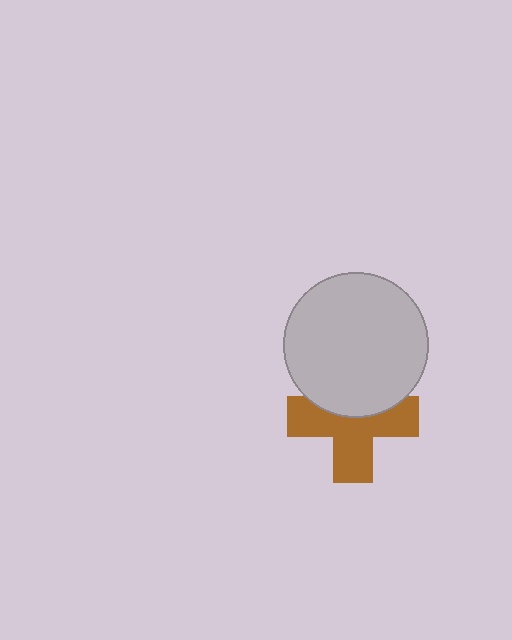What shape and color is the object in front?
The object in front is a light gray circle.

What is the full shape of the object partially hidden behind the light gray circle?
The partially hidden object is a brown cross.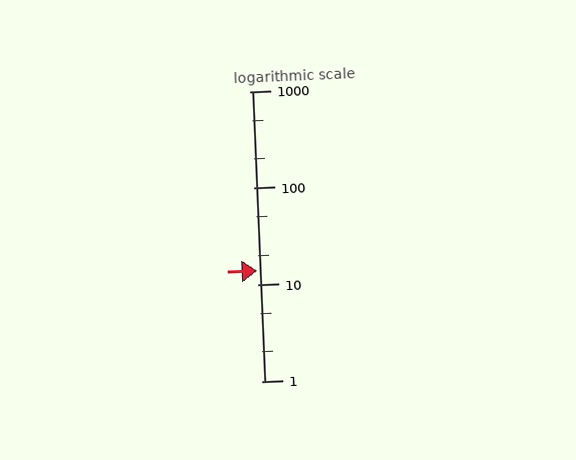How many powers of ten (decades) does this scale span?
The scale spans 3 decades, from 1 to 1000.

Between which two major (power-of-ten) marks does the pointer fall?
The pointer is between 10 and 100.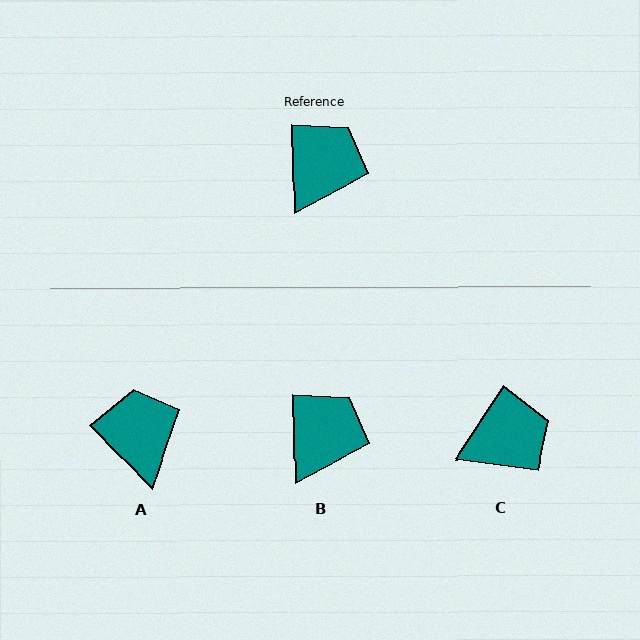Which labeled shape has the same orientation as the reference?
B.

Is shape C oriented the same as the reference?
No, it is off by about 35 degrees.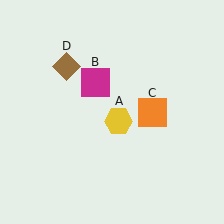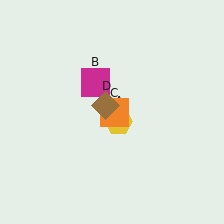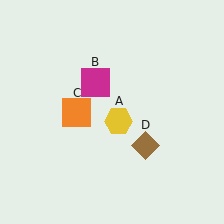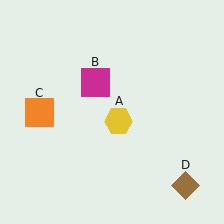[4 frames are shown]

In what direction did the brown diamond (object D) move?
The brown diamond (object D) moved down and to the right.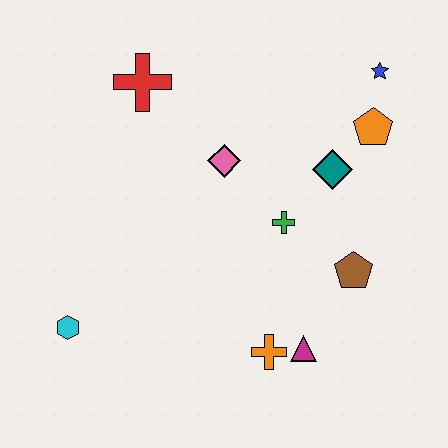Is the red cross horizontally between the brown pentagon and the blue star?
No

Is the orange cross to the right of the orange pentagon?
No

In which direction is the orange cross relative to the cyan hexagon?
The orange cross is to the right of the cyan hexagon.